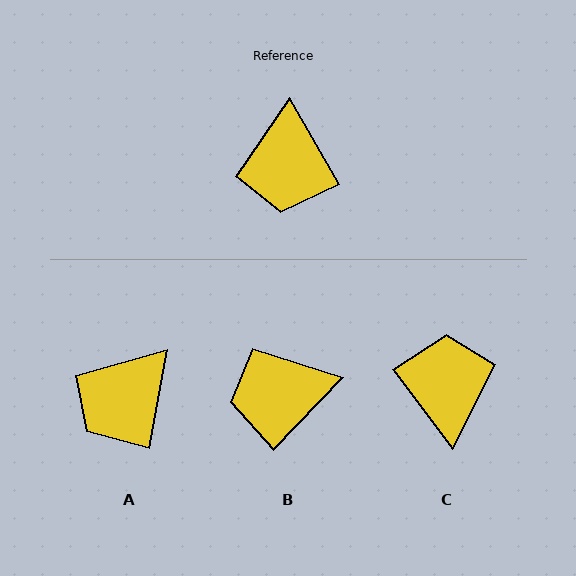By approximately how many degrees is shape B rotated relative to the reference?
Approximately 73 degrees clockwise.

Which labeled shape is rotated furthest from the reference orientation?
C, about 173 degrees away.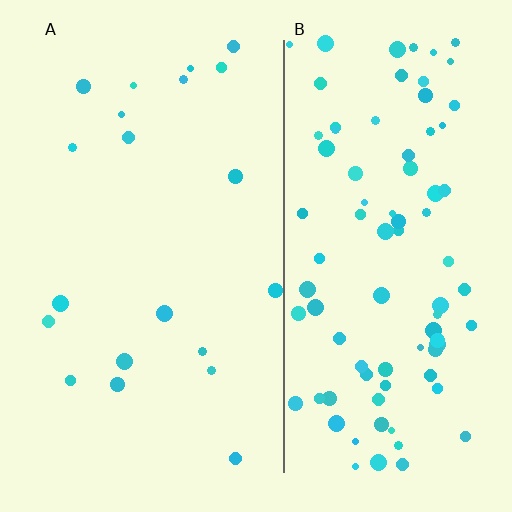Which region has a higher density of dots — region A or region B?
B (the right).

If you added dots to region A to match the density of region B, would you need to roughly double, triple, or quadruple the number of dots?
Approximately quadruple.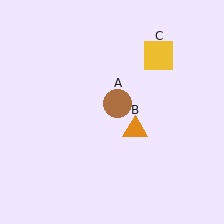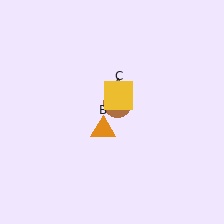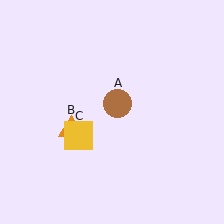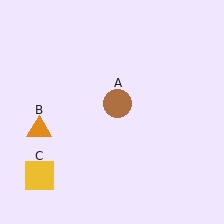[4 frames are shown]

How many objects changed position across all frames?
2 objects changed position: orange triangle (object B), yellow square (object C).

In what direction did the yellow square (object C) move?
The yellow square (object C) moved down and to the left.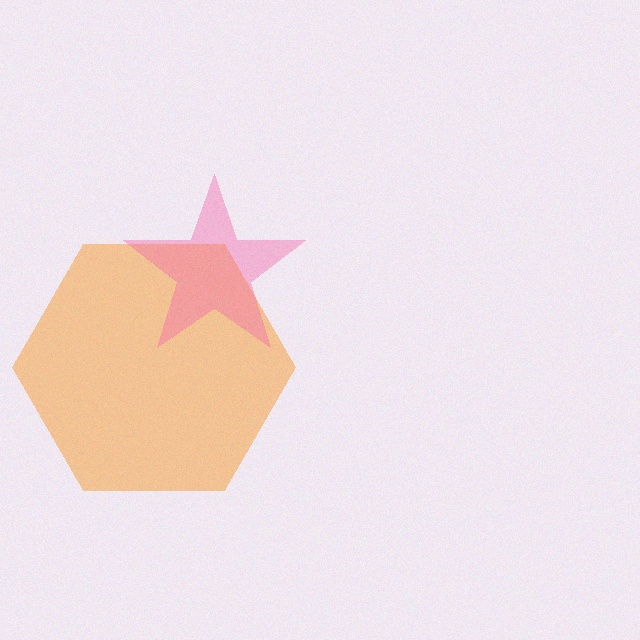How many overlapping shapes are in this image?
There are 2 overlapping shapes in the image.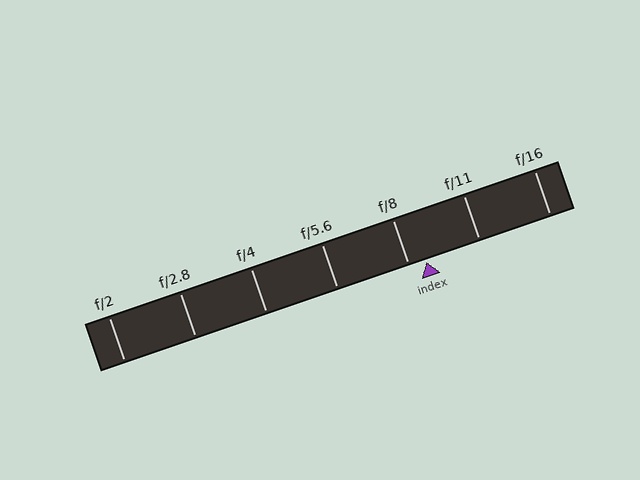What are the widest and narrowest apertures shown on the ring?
The widest aperture shown is f/2 and the narrowest is f/16.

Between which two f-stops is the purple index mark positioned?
The index mark is between f/8 and f/11.